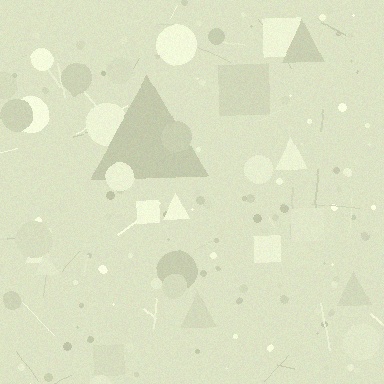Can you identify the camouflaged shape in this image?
The camouflaged shape is a triangle.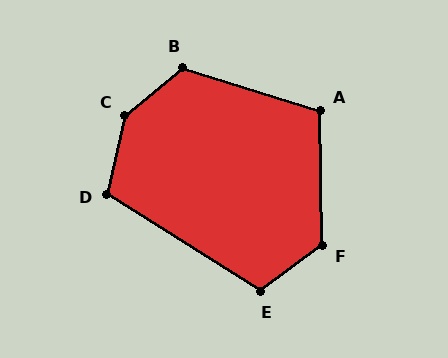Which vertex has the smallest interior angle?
A, at approximately 108 degrees.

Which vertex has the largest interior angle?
C, at approximately 141 degrees.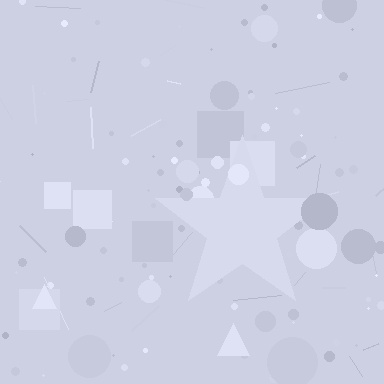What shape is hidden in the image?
A star is hidden in the image.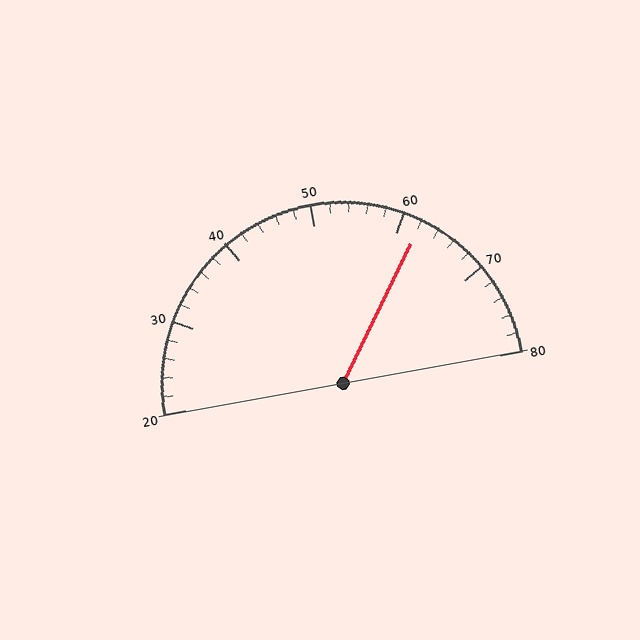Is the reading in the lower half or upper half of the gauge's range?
The reading is in the upper half of the range (20 to 80).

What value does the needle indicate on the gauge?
The needle indicates approximately 62.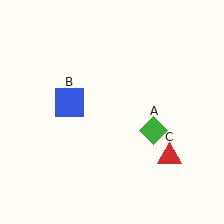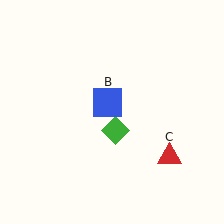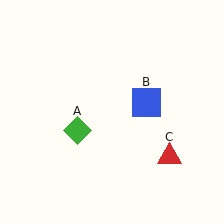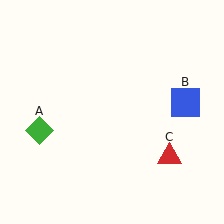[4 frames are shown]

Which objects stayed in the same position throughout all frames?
Red triangle (object C) remained stationary.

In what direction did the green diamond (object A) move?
The green diamond (object A) moved left.